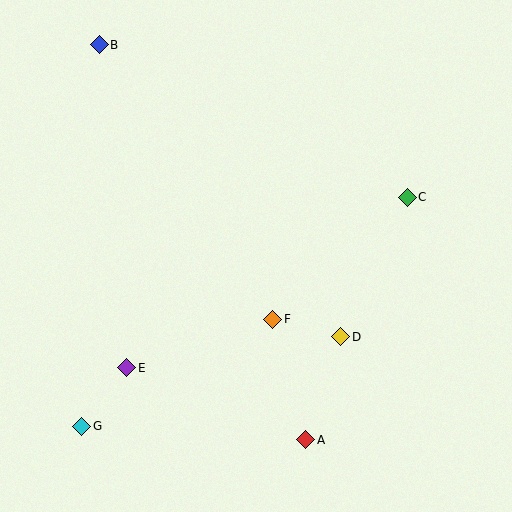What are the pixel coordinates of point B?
Point B is at (99, 45).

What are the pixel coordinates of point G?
Point G is at (82, 426).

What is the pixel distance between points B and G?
The distance between B and G is 382 pixels.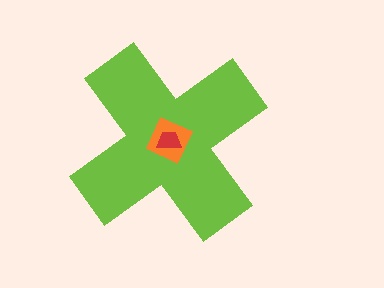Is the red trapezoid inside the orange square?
Yes.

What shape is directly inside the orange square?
The red trapezoid.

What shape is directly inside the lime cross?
The orange square.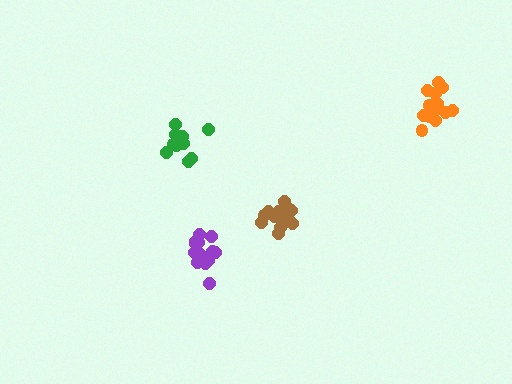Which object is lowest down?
The purple cluster is bottommost.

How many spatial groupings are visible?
There are 4 spatial groupings.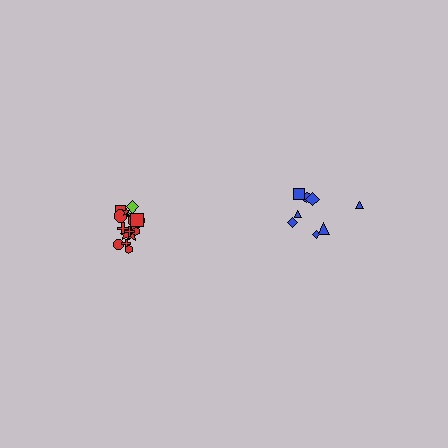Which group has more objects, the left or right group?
The left group.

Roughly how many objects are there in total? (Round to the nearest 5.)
Roughly 25 objects in total.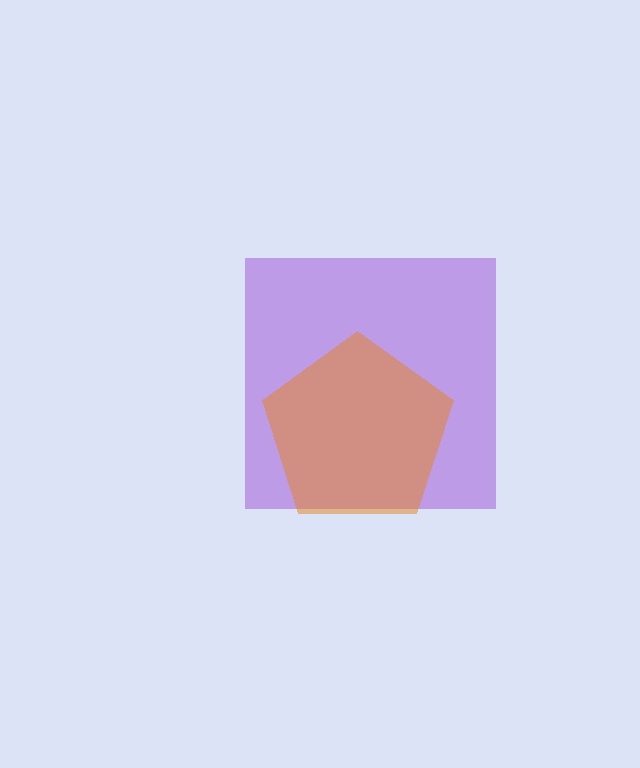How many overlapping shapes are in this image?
There are 2 overlapping shapes in the image.